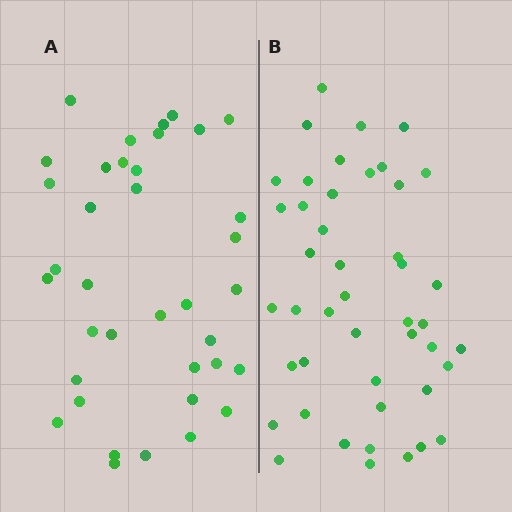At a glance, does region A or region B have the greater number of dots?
Region B (the right region) has more dots.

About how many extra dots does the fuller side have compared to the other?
Region B has roughly 8 or so more dots than region A.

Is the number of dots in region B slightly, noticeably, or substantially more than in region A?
Region B has only slightly more — the two regions are fairly close. The ratio is roughly 1.2 to 1.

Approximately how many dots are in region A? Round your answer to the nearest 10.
About 40 dots. (The exact count is 37, which rounds to 40.)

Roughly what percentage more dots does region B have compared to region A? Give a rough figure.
About 20% more.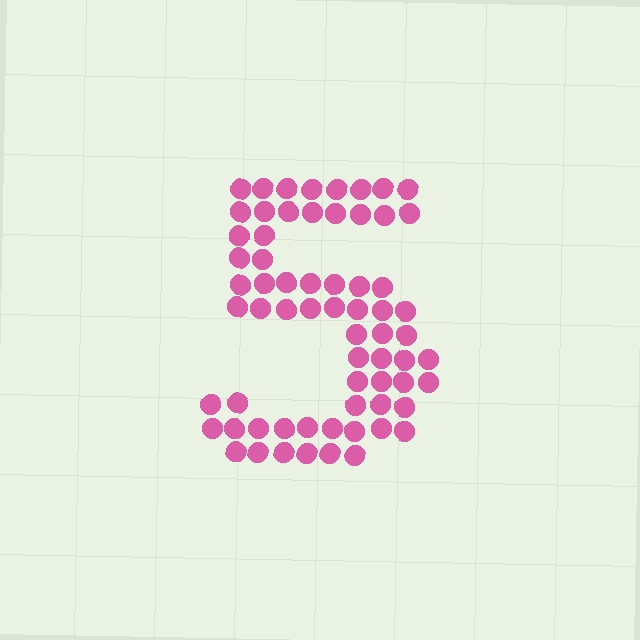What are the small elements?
The small elements are circles.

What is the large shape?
The large shape is the digit 5.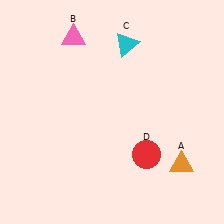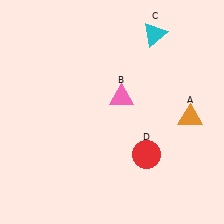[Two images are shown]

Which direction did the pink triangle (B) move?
The pink triangle (B) moved down.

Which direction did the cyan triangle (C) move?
The cyan triangle (C) moved right.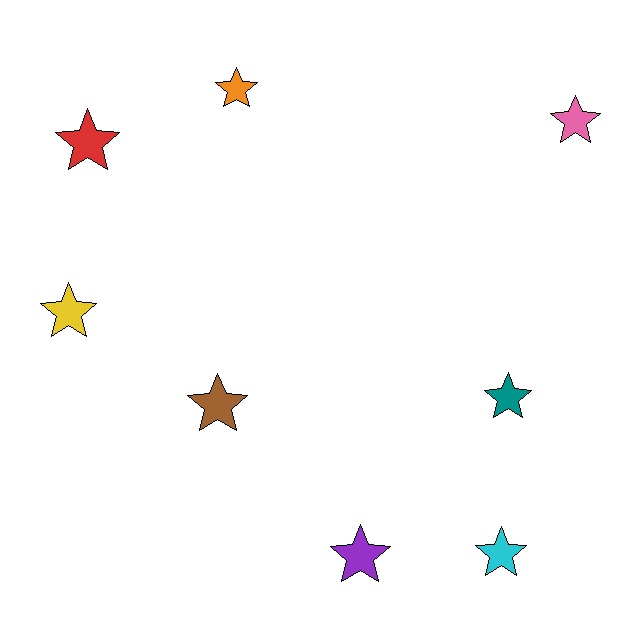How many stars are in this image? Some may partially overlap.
There are 8 stars.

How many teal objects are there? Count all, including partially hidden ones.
There is 1 teal object.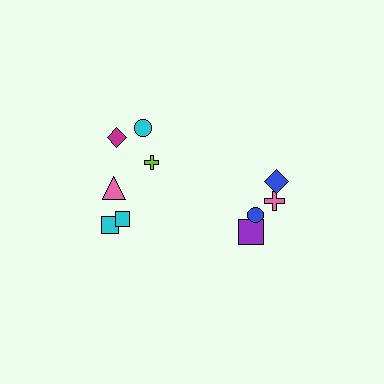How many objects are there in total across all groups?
There are 10 objects.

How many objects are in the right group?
There are 4 objects.